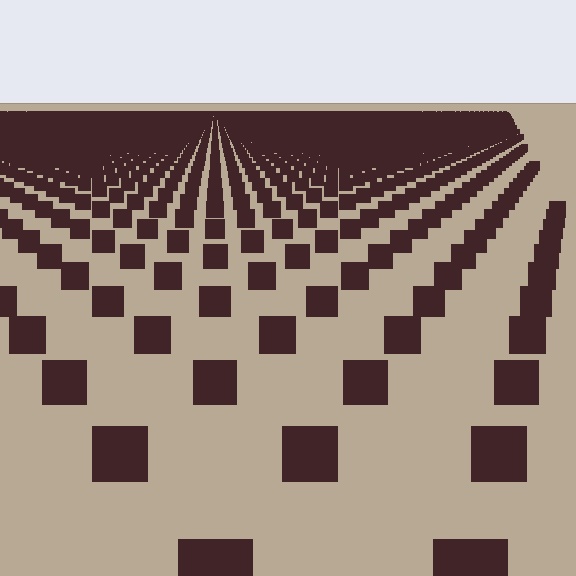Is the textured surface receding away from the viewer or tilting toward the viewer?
The surface is receding away from the viewer. Texture elements get smaller and denser toward the top.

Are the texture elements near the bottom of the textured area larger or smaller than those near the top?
Larger. Near the bottom, elements are closer to the viewer and appear at a bigger on-screen size.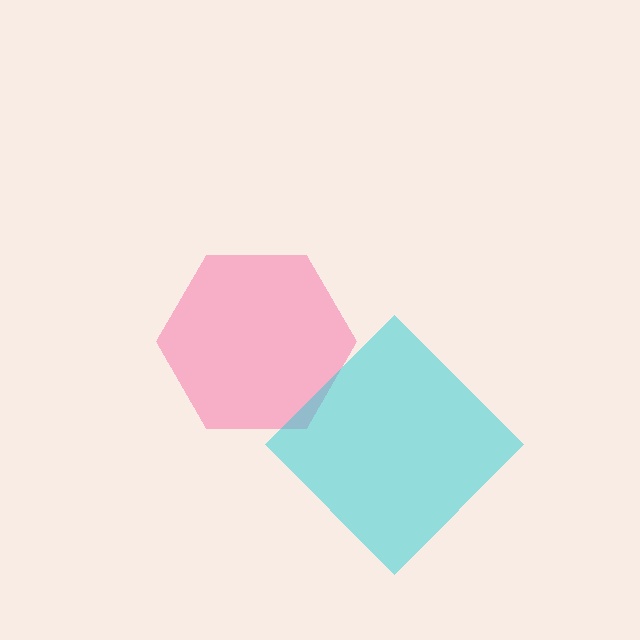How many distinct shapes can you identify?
There are 2 distinct shapes: a pink hexagon, a cyan diamond.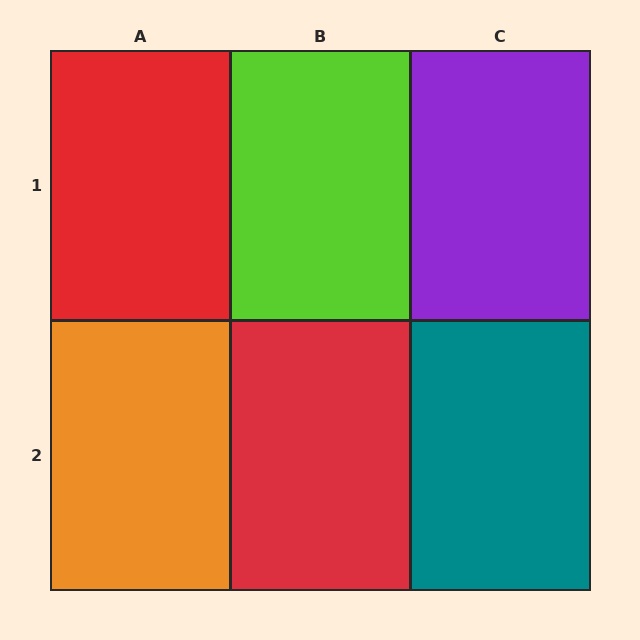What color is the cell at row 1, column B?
Lime.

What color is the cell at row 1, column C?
Purple.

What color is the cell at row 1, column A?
Red.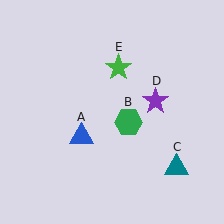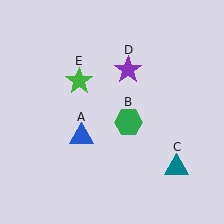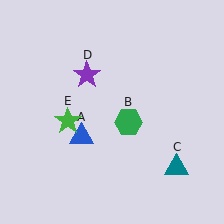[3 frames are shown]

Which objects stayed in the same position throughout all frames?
Blue triangle (object A) and green hexagon (object B) and teal triangle (object C) remained stationary.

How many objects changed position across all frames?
2 objects changed position: purple star (object D), green star (object E).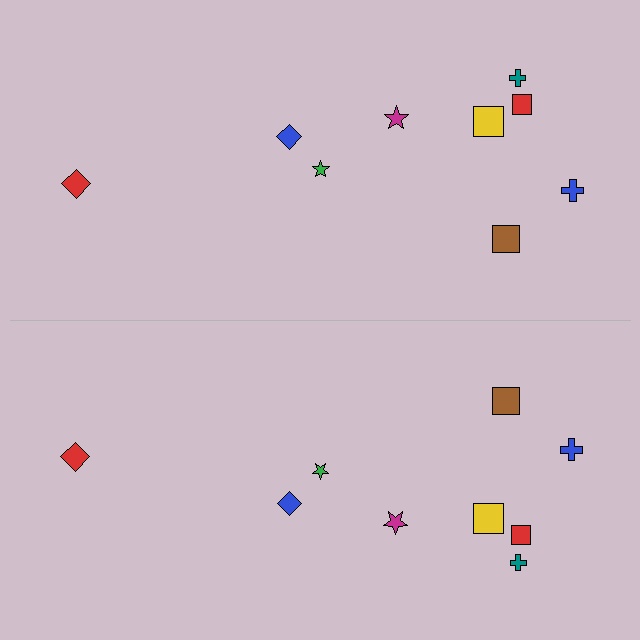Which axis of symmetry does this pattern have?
The pattern has a horizontal axis of symmetry running through the center of the image.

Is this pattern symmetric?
Yes, this pattern has bilateral (reflection) symmetry.